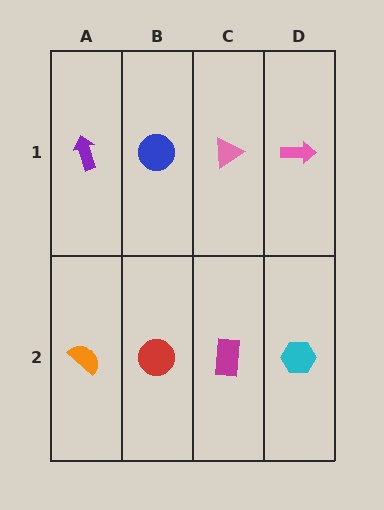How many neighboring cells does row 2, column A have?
2.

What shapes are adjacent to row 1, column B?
A red circle (row 2, column B), a purple arrow (row 1, column A), a pink triangle (row 1, column C).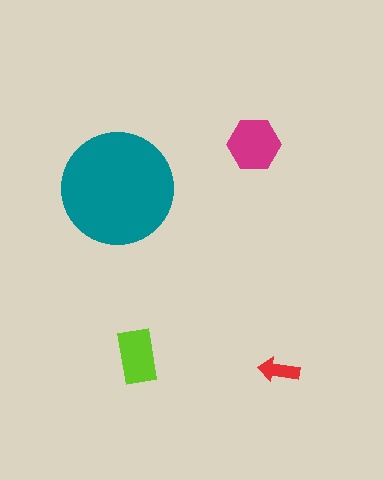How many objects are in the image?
There are 4 objects in the image.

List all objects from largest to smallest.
The teal circle, the magenta hexagon, the lime rectangle, the red arrow.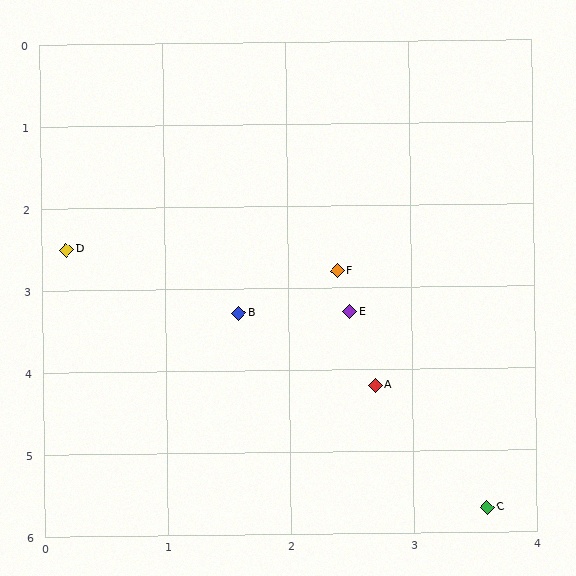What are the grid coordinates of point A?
Point A is at approximately (2.7, 4.2).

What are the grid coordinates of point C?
Point C is at approximately (3.6, 5.7).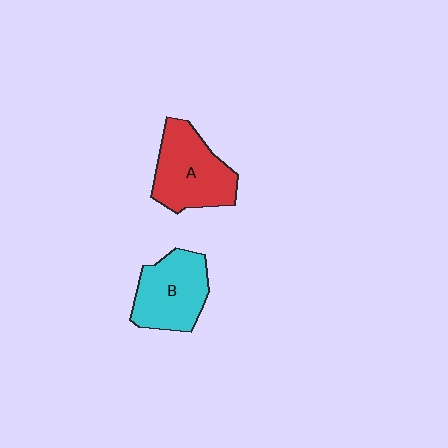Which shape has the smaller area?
Shape B (cyan).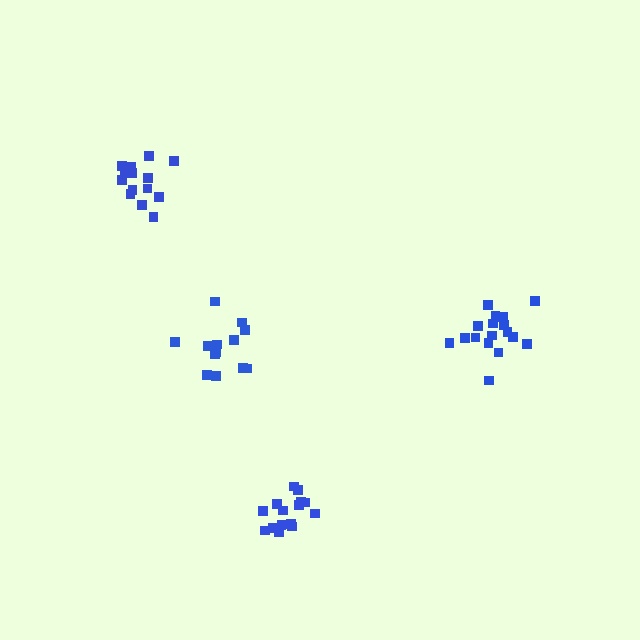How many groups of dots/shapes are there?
There are 4 groups.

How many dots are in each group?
Group 1: 17 dots, Group 2: 14 dots, Group 3: 15 dots, Group 4: 13 dots (59 total).